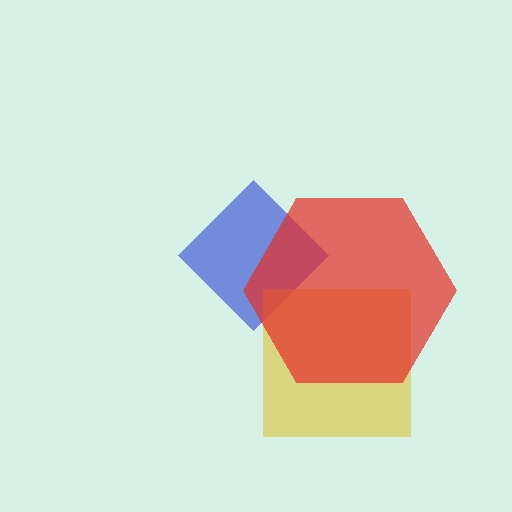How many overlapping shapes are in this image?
There are 3 overlapping shapes in the image.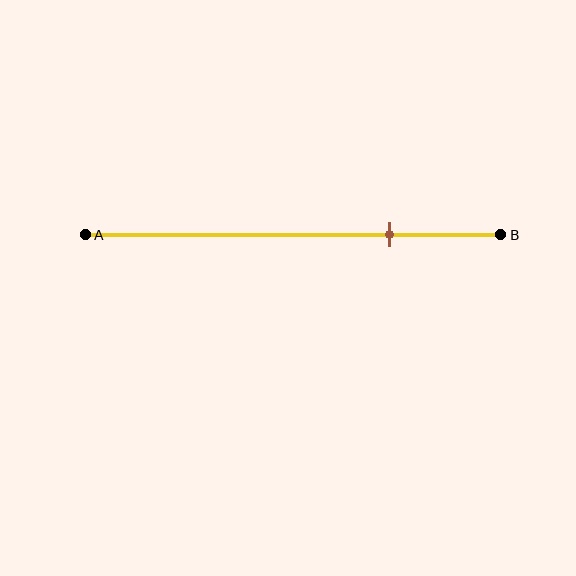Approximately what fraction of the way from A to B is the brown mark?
The brown mark is approximately 75% of the way from A to B.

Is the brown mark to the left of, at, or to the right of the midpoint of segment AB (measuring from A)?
The brown mark is to the right of the midpoint of segment AB.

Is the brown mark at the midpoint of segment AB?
No, the mark is at about 75% from A, not at the 50% midpoint.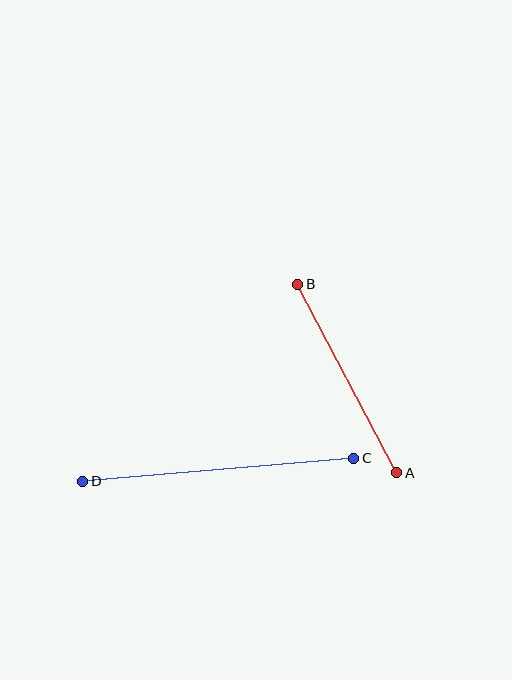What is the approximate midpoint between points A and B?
The midpoint is at approximately (347, 379) pixels.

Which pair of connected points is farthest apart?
Points C and D are farthest apart.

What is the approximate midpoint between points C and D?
The midpoint is at approximately (218, 470) pixels.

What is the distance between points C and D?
The distance is approximately 272 pixels.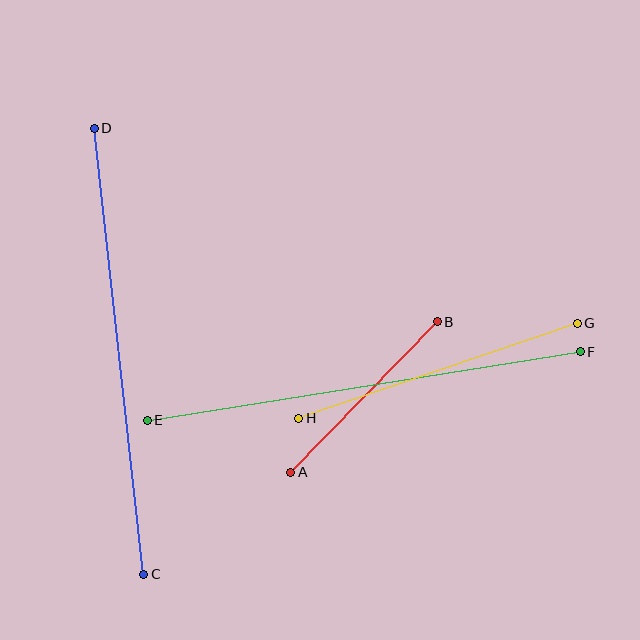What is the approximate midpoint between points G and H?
The midpoint is at approximately (438, 371) pixels.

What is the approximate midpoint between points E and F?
The midpoint is at approximately (364, 386) pixels.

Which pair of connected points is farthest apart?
Points C and D are farthest apart.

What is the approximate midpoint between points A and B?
The midpoint is at approximately (364, 397) pixels.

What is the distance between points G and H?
The distance is approximately 294 pixels.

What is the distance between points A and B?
The distance is approximately 210 pixels.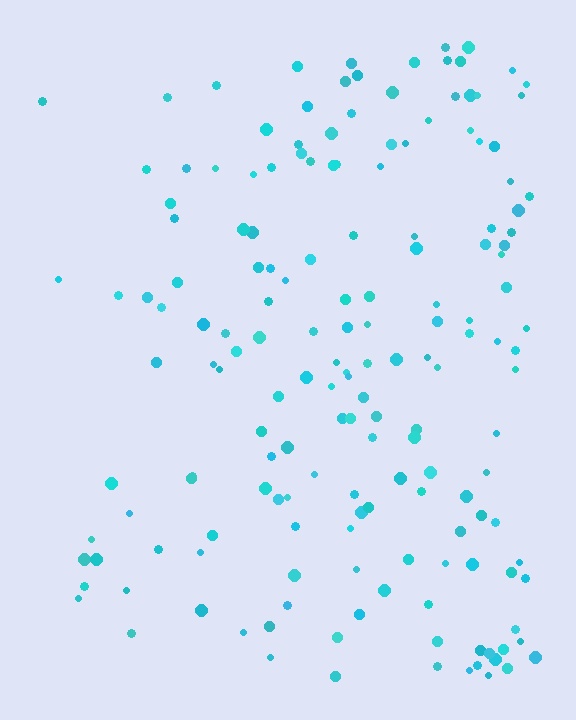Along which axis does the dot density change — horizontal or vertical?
Horizontal.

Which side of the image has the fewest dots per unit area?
The left.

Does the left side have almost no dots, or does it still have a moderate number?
Still a moderate number, just noticeably fewer than the right.